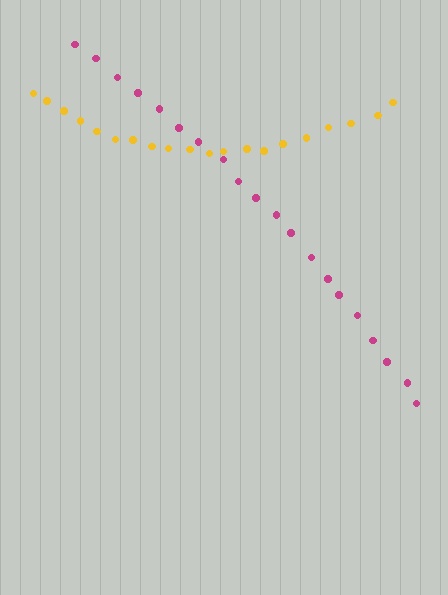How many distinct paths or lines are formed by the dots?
There are 2 distinct paths.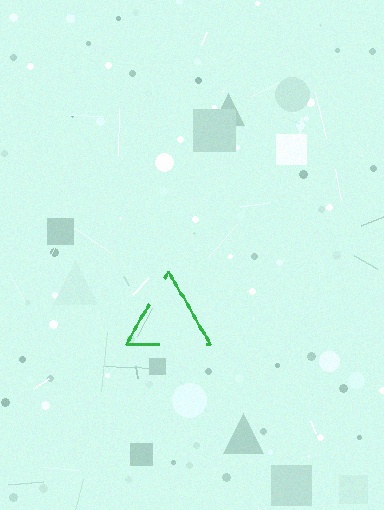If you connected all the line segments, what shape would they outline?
They would outline a triangle.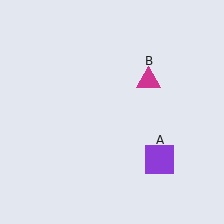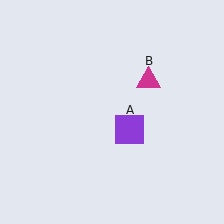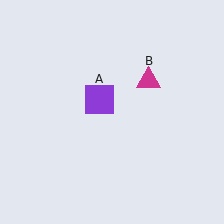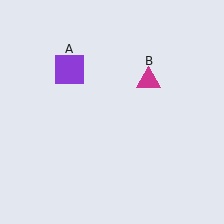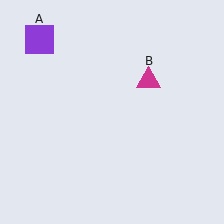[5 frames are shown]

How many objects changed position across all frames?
1 object changed position: purple square (object A).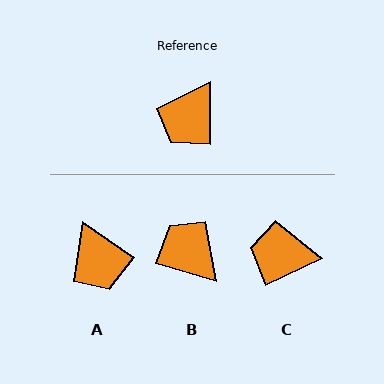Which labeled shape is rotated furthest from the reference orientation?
B, about 106 degrees away.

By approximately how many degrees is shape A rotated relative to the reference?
Approximately 55 degrees counter-clockwise.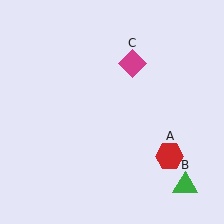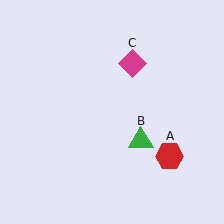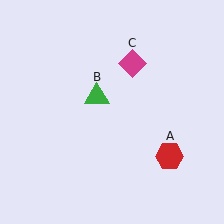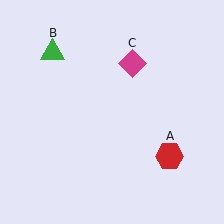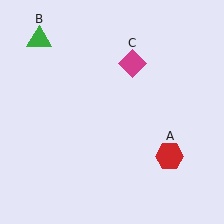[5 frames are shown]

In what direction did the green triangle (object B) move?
The green triangle (object B) moved up and to the left.